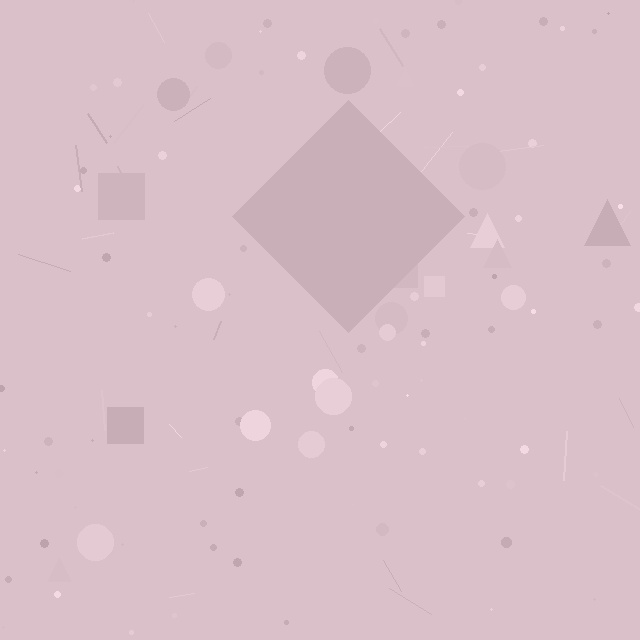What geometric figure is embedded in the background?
A diamond is embedded in the background.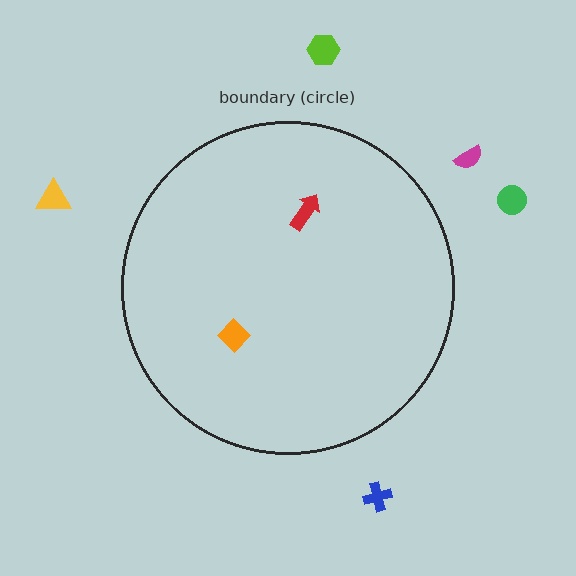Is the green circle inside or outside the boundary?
Outside.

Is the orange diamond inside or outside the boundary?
Inside.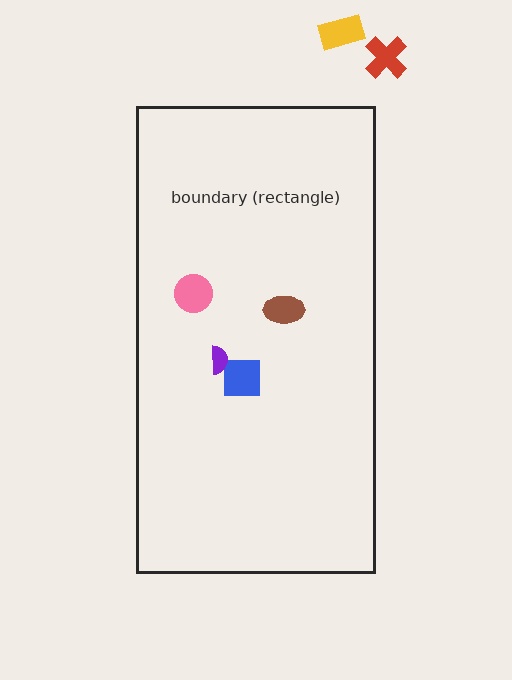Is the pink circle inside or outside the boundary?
Inside.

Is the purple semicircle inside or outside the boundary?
Inside.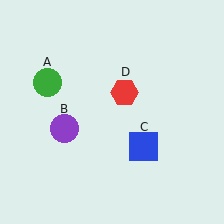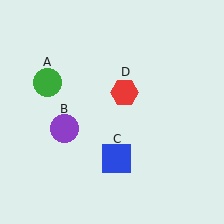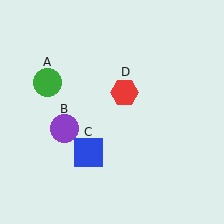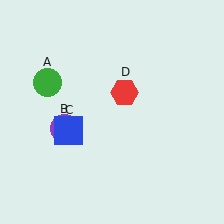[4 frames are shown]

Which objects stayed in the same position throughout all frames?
Green circle (object A) and purple circle (object B) and red hexagon (object D) remained stationary.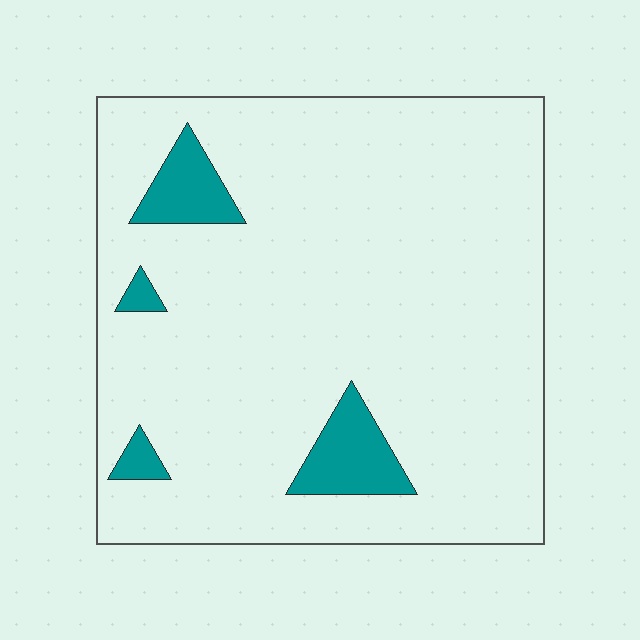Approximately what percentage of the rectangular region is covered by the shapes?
Approximately 10%.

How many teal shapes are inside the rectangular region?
4.